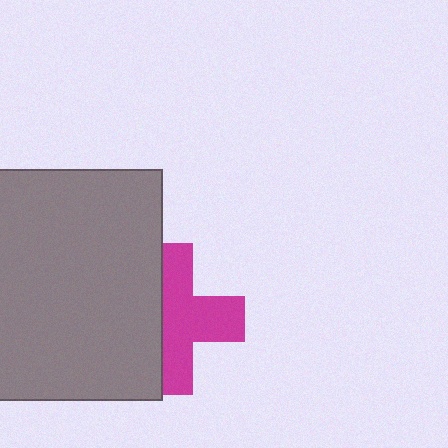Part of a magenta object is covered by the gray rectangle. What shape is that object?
It is a cross.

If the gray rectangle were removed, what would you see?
You would see the complete magenta cross.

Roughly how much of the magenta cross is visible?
About half of it is visible (roughly 58%).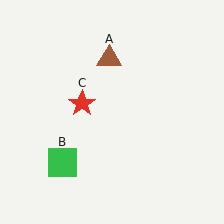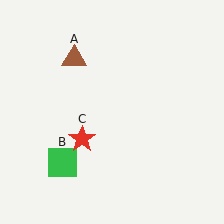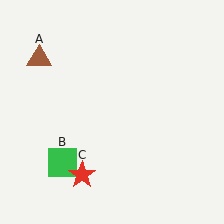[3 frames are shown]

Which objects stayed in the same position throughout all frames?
Green square (object B) remained stationary.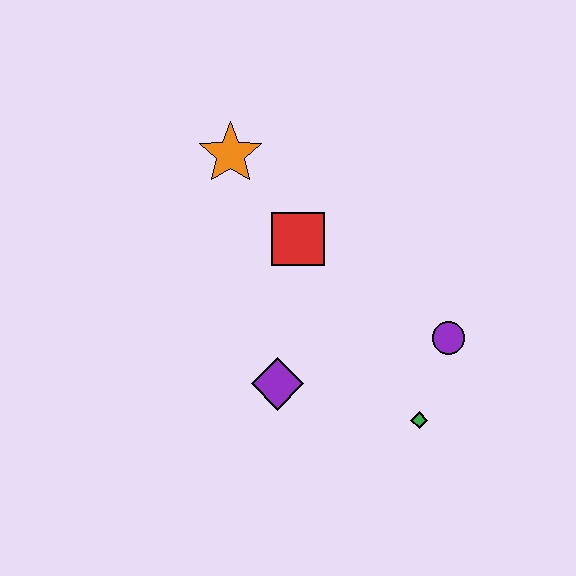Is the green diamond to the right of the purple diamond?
Yes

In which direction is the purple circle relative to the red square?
The purple circle is to the right of the red square.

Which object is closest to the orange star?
The red square is closest to the orange star.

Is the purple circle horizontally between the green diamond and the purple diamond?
No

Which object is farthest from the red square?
The green diamond is farthest from the red square.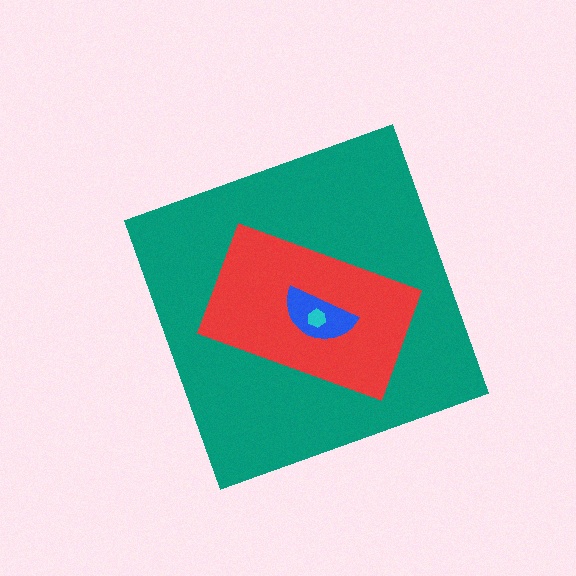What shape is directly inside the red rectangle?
The blue semicircle.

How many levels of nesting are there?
4.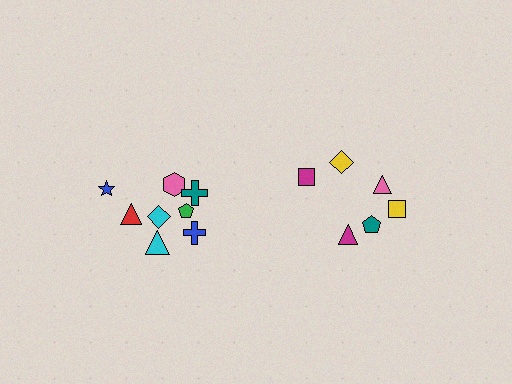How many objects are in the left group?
There are 8 objects.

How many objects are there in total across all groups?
There are 14 objects.